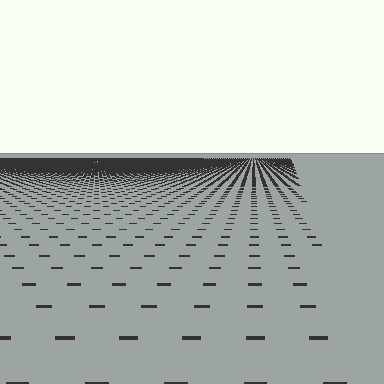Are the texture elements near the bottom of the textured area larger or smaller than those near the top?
Larger. Near the bottom, elements are closer to the viewer and appear at a bigger on-screen size.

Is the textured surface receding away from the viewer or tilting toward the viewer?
The surface is receding away from the viewer. Texture elements get smaller and denser toward the top.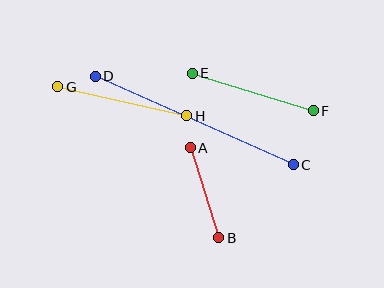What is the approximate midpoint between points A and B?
The midpoint is at approximately (204, 193) pixels.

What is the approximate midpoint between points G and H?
The midpoint is at approximately (122, 101) pixels.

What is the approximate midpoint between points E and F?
The midpoint is at approximately (253, 92) pixels.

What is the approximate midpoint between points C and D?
The midpoint is at approximately (194, 120) pixels.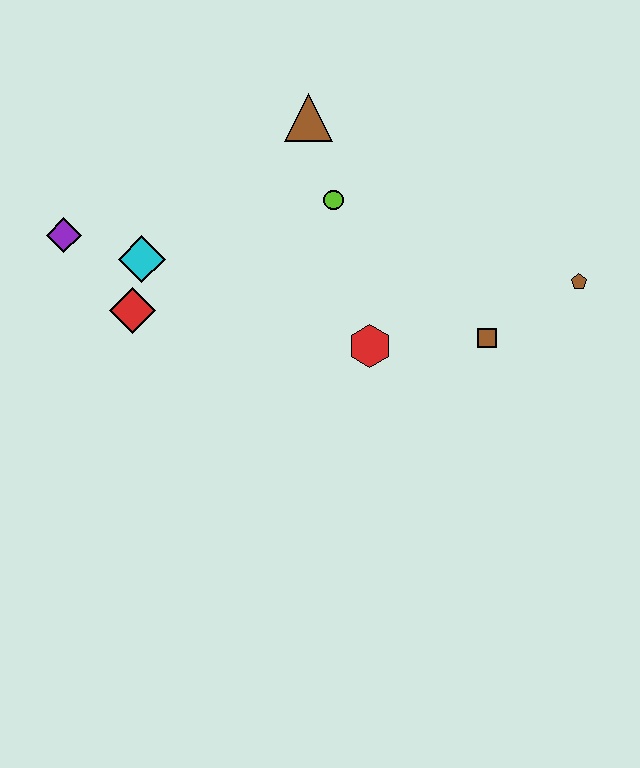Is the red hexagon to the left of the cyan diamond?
No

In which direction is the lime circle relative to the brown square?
The lime circle is to the left of the brown square.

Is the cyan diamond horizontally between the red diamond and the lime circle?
Yes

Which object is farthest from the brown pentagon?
The purple diamond is farthest from the brown pentagon.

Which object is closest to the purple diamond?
The cyan diamond is closest to the purple diamond.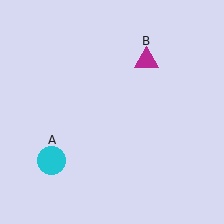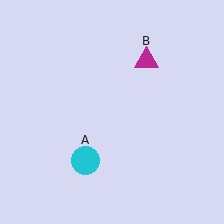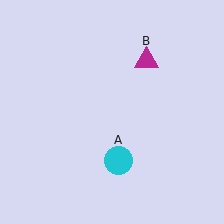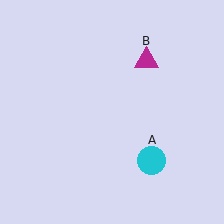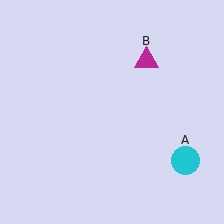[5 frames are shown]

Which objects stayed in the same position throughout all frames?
Magenta triangle (object B) remained stationary.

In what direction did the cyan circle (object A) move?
The cyan circle (object A) moved right.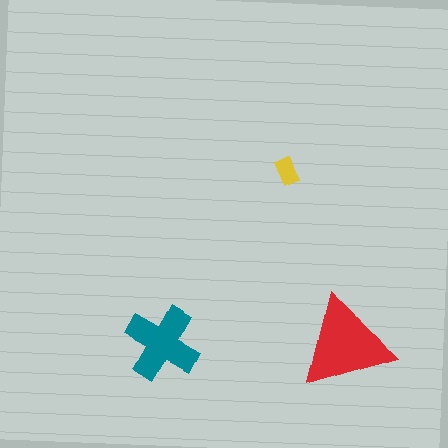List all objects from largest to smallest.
The red triangle, the teal cross, the yellow rectangle.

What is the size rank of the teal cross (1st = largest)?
2nd.